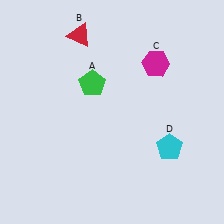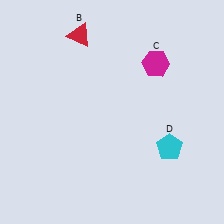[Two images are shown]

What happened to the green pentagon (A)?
The green pentagon (A) was removed in Image 2. It was in the top-left area of Image 1.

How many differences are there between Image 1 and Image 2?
There is 1 difference between the two images.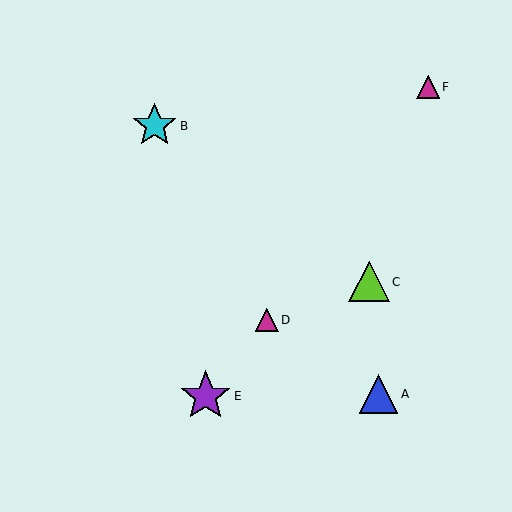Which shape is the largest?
The purple star (labeled E) is the largest.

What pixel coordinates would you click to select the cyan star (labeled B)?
Click at (155, 126) to select the cyan star B.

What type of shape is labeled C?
Shape C is a lime triangle.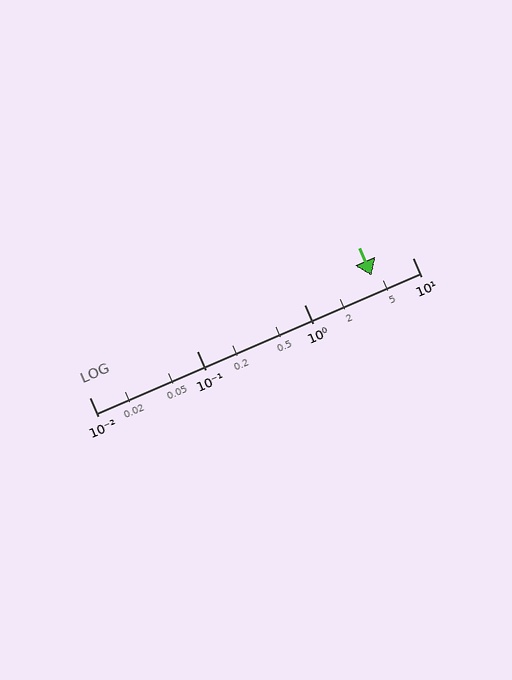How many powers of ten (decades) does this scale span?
The scale spans 3 decades, from 0.01 to 10.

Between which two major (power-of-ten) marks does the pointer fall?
The pointer is between 1 and 10.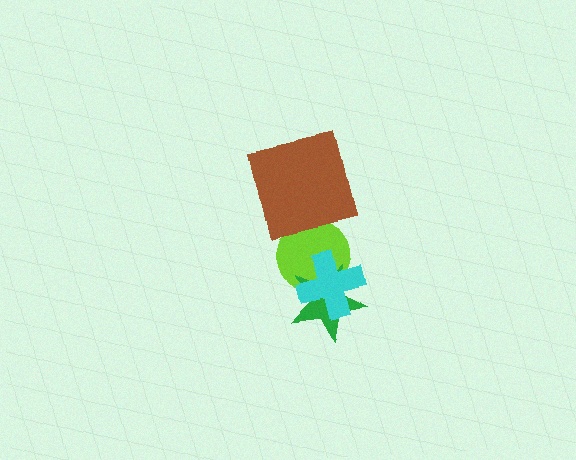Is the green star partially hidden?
Yes, it is partially covered by another shape.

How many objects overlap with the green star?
2 objects overlap with the green star.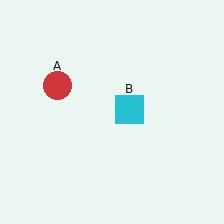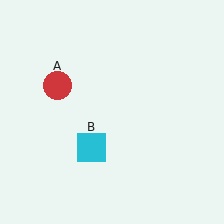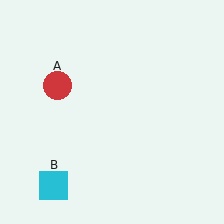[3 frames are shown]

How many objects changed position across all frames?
1 object changed position: cyan square (object B).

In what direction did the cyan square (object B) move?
The cyan square (object B) moved down and to the left.